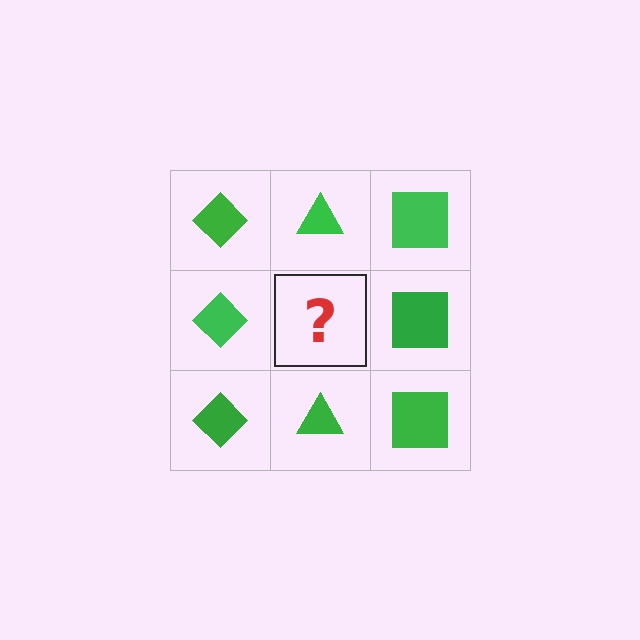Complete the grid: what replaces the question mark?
The question mark should be replaced with a green triangle.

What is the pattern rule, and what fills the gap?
The rule is that each column has a consistent shape. The gap should be filled with a green triangle.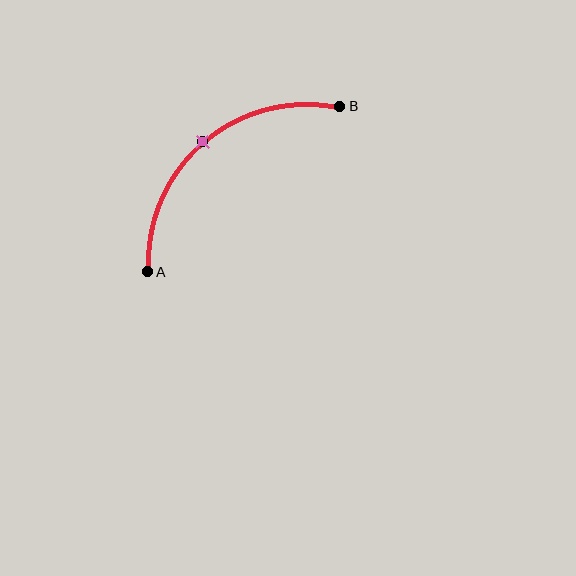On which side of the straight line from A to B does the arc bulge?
The arc bulges above and to the left of the straight line connecting A and B.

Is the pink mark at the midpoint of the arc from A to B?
Yes. The pink mark lies on the arc at equal arc-length from both A and B — it is the arc midpoint.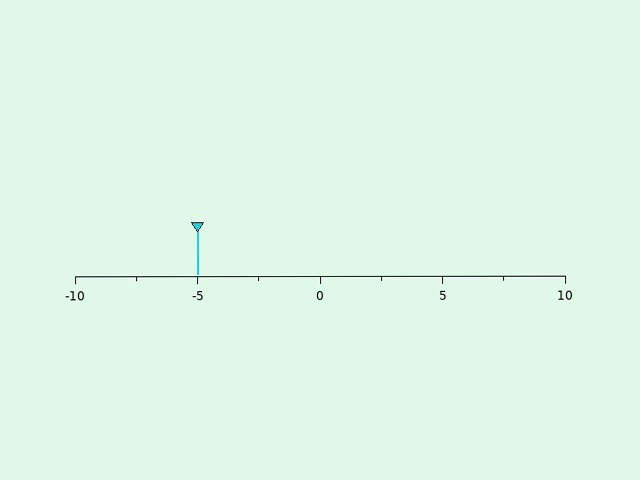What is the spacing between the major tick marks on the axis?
The major ticks are spaced 5 apart.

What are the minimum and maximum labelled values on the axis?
The axis runs from -10 to 10.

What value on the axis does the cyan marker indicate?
The marker indicates approximately -5.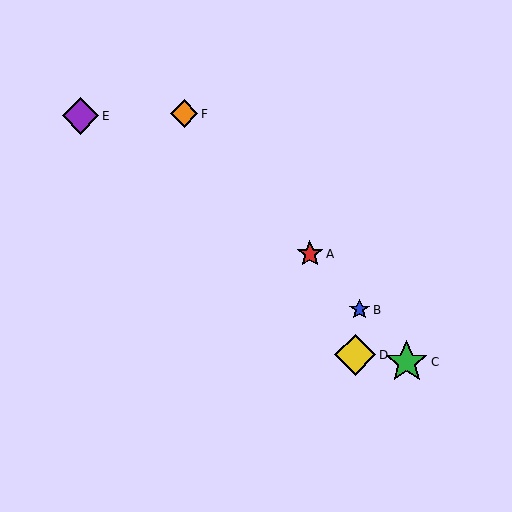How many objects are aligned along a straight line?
4 objects (A, B, C, F) are aligned along a straight line.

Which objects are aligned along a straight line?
Objects A, B, C, F are aligned along a straight line.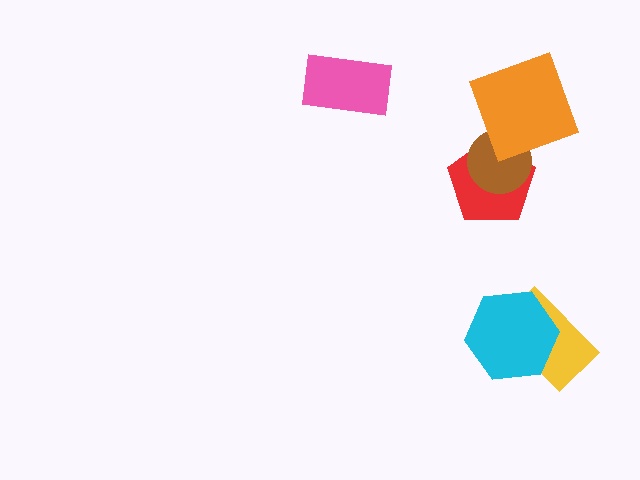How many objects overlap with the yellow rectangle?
1 object overlaps with the yellow rectangle.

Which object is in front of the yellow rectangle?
The cyan hexagon is in front of the yellow rectangle.